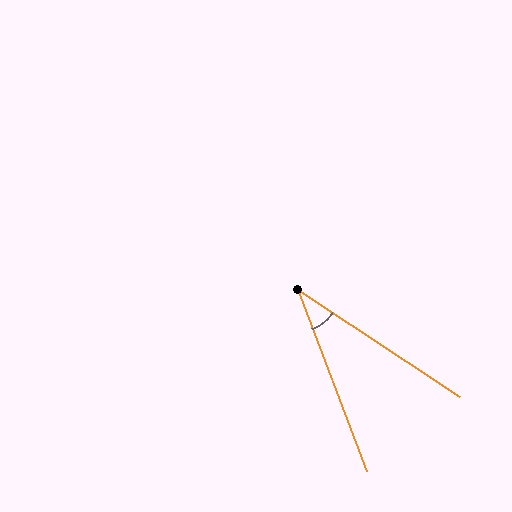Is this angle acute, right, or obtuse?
It is acute.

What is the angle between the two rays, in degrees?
Approximately 36 degrees.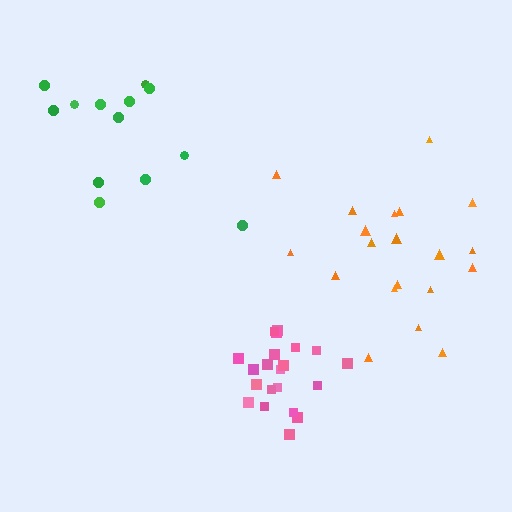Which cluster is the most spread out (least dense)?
Green.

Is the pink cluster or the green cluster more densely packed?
Pink.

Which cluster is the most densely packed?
Pink.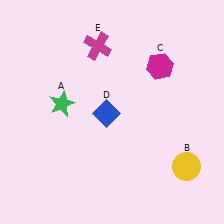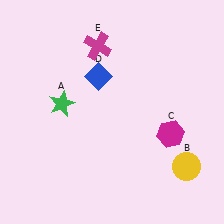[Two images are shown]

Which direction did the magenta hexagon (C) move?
The magenta hexagon (C) moved down.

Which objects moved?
The objects that moved are: the magenta hexagon (C), the blue diamond (D).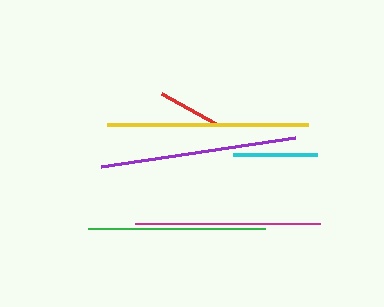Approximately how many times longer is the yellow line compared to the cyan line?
The yellow line is approximately 2.4 times the length of the cyan line.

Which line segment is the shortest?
The red line is the shortest at approximately 61 pixels.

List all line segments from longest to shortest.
From longest to shortest: yellow, purple, magenta, green, cyan, red.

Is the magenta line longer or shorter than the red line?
The magenta line is longer than the red line.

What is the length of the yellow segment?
The yellow segment is approximately 201 pixels long.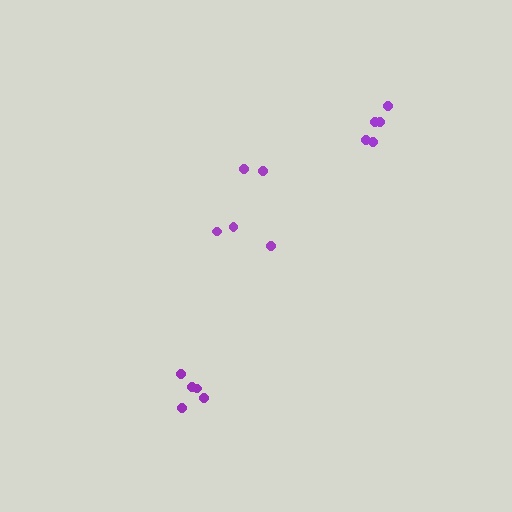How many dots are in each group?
Group 1: 5 dots, Group 2: 5 dots, Group 3: 5 dots (15 total).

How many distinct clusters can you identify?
There are 3 distinct clusters.